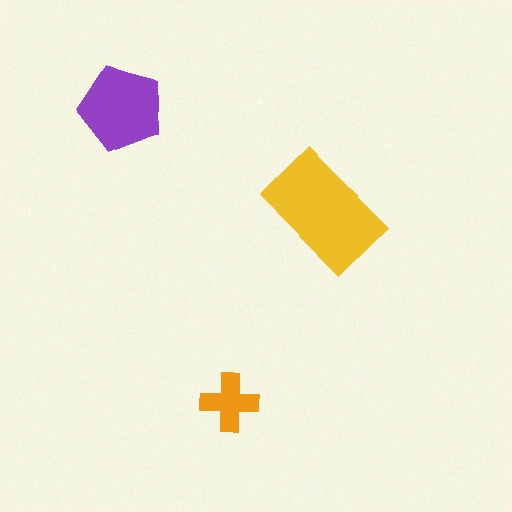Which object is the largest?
The yellow rectangle.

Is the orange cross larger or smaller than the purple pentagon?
Smaller.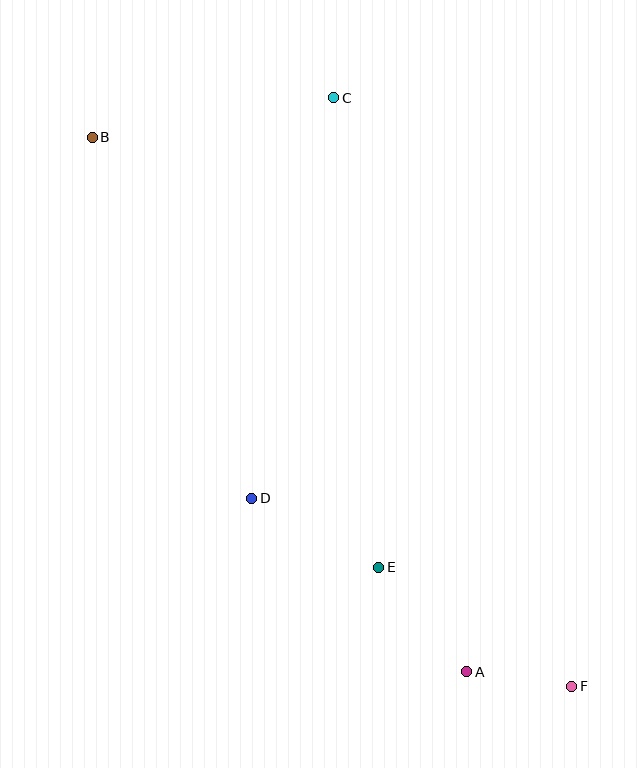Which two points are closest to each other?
Points A and F are closest to each other.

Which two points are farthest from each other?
Points B and F are farthest from each other.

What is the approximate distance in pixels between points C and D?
The distance between C and D is approximately 409 pixels.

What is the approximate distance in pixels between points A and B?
The distance between A and B is approximately 652 pixels.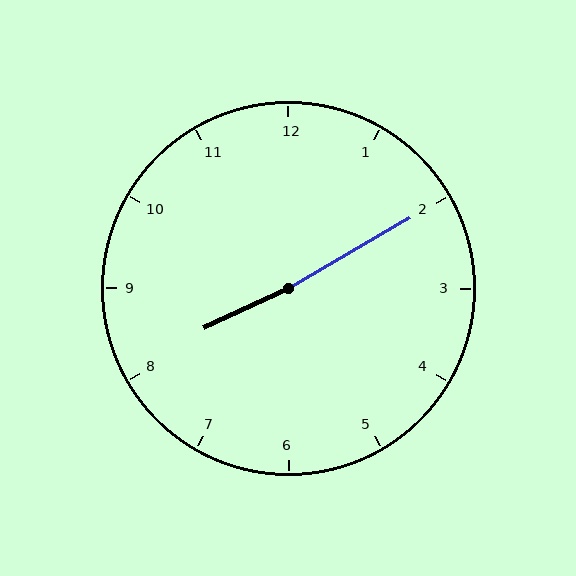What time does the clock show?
8:10.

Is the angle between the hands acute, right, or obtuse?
It is obtuse.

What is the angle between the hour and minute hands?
Approximately 175 degrees.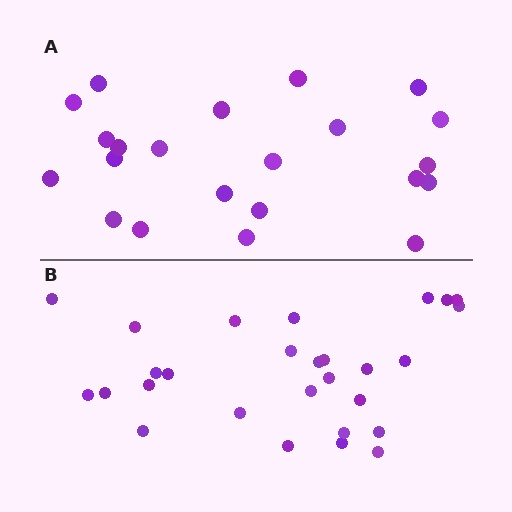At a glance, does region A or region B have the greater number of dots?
Region B (the bottom region) has more dots.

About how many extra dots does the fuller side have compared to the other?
Region B has about 6 more dots than region A.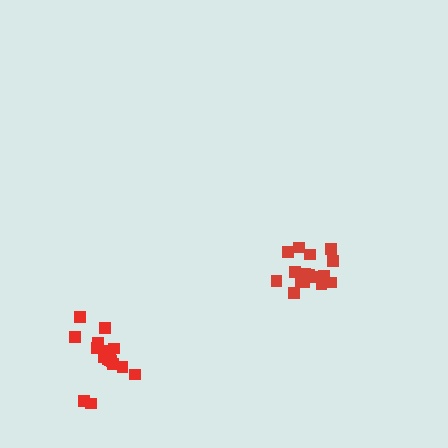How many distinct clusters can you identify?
There are 2 distinct clusters.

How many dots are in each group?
Group 1: 17 dots, Group 2: 17 dots (34 total).